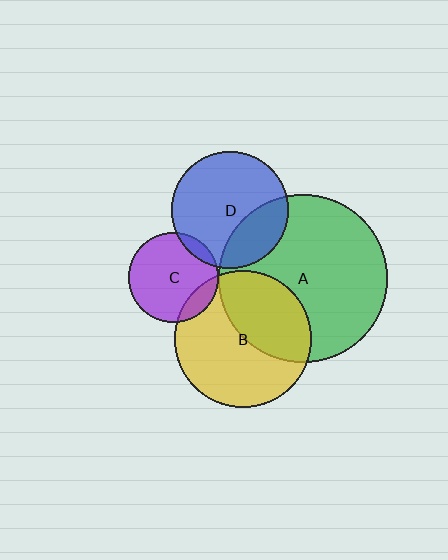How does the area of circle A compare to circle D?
Approximately 2.1 times.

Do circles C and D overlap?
Yes.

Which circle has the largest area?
Circle A (green).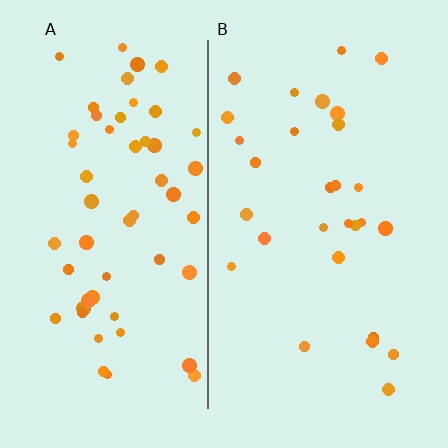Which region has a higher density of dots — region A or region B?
A (the left).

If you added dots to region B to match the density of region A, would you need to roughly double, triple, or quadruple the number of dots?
Approximately double.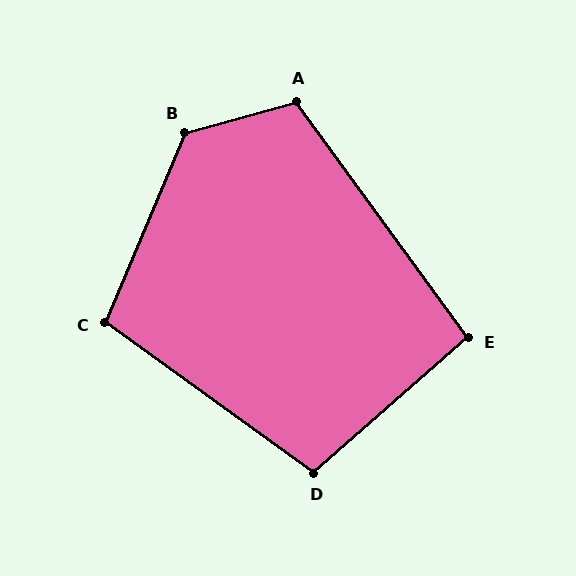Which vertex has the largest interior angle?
B, at approximately 128 degrees.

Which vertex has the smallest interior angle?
E, at approximately 95 degrees.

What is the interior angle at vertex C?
Approximately 103 degrees (obtuse).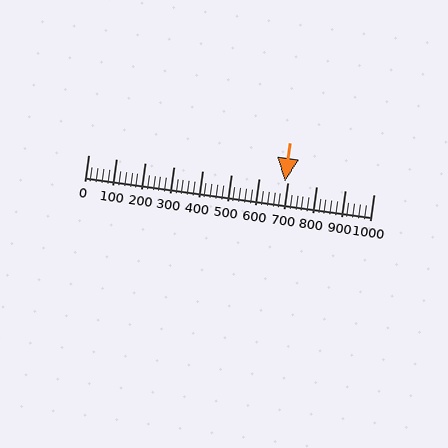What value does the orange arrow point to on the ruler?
The orange arrow points to approximately 691.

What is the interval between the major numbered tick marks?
The major tick marks are spaced 100 units apart.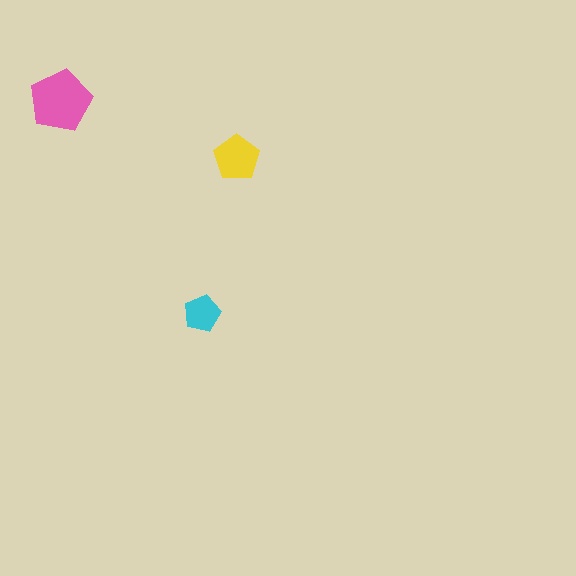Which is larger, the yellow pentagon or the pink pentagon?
The pink one.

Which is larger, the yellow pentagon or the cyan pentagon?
The yellow one.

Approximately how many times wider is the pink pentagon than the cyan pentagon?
About 1.5 times wider.